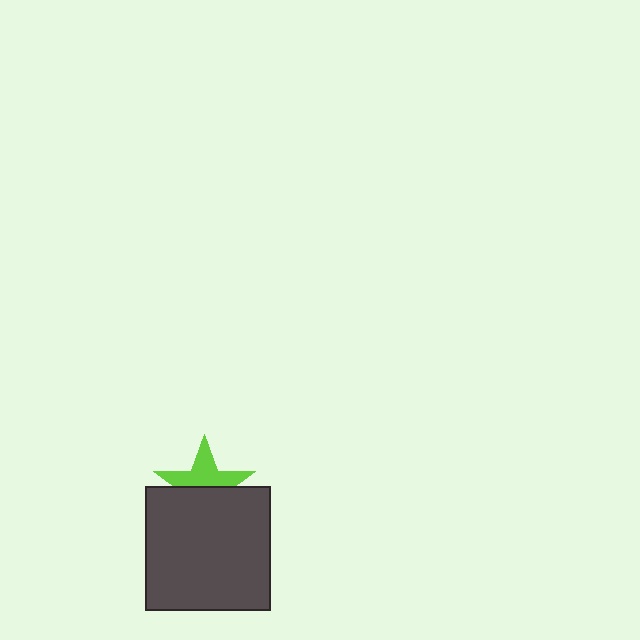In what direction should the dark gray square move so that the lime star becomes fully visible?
The dark gray square should move down. That is the shortest direction to clear the overlap and leave the lime star fully visible.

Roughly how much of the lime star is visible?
About half of it is visible (roughly 50%).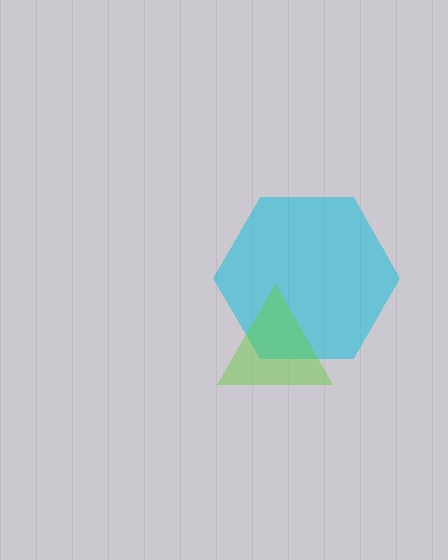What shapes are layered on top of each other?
The layered shapes are: a cyan hexagon, a lime triangle.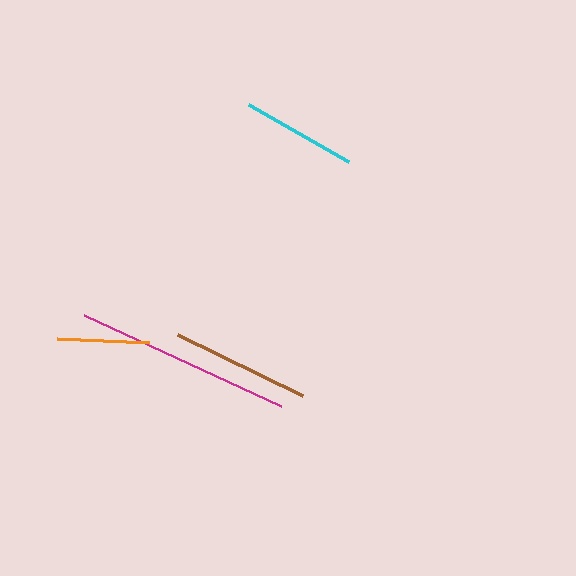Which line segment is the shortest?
The orange line is the shortest at approximately 92 pixels.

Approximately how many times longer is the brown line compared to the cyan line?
The brown line is approximately 1.2 times the length of the cyan line.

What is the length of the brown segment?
The brown segment is approximately 139 pixels long.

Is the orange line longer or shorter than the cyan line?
The cyan line is longer than the orange line.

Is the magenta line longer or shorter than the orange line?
The magenta line is longer than the orange line.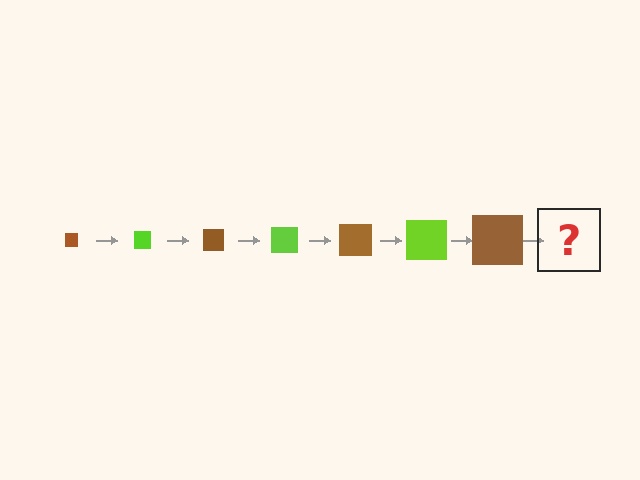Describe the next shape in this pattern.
It should be a lime square, larger than the previous one.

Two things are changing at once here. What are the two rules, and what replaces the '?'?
The two rules are that the square grows larger each step and the color cycles through brown and lime. The '?' should be a lime square, larger than the previous one.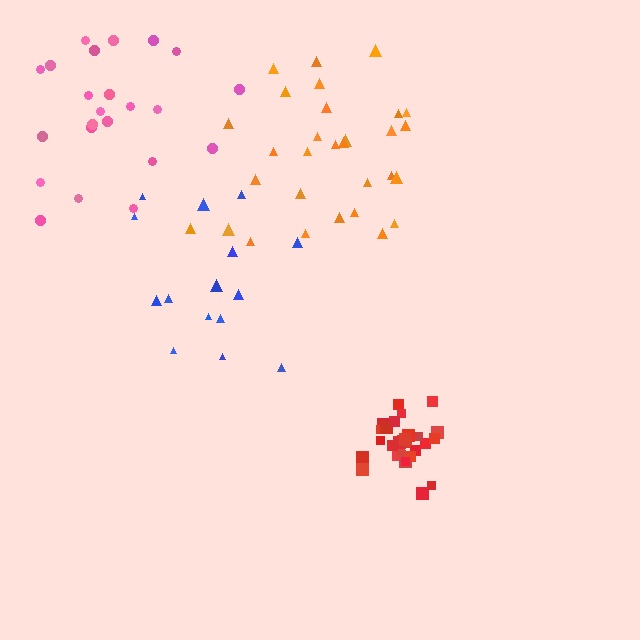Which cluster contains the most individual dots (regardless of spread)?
Orange (30).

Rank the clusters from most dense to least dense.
red, pink, orange, blue.